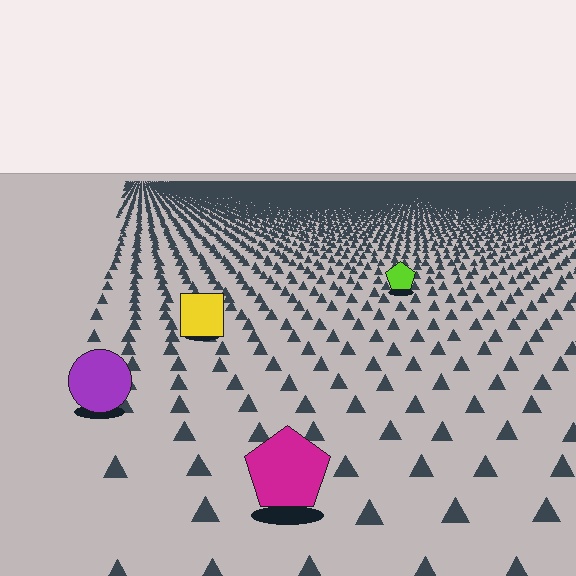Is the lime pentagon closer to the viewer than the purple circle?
No. The purple circle is closer — you can tell from the texture gradient: the ground texture is coarser near it.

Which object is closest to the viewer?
The magenta pentagon is closest. The texture marks near it are larger and more spread out.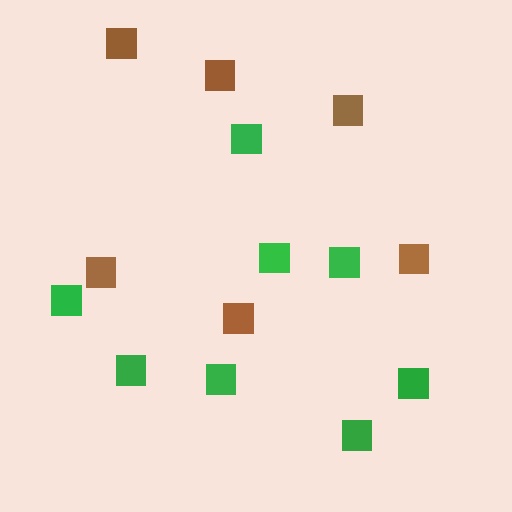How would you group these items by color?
There are 2 groups: one group of brown squares (6) and one group of green squares (8).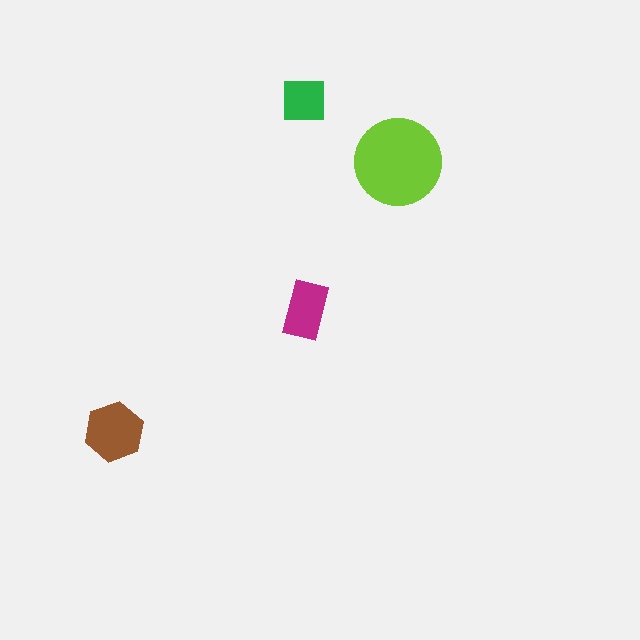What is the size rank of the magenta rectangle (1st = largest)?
3rd.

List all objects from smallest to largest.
The green square, the magenta rectangle, the brown hexagon, the lime circle.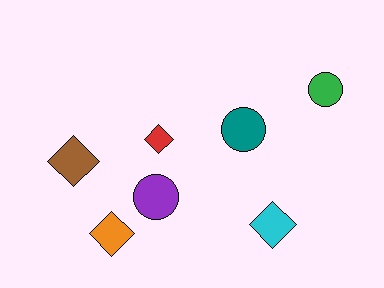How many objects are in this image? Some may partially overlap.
There are 7 objects.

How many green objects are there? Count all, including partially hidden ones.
There is 1 green object.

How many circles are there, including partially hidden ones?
There are 3 circles.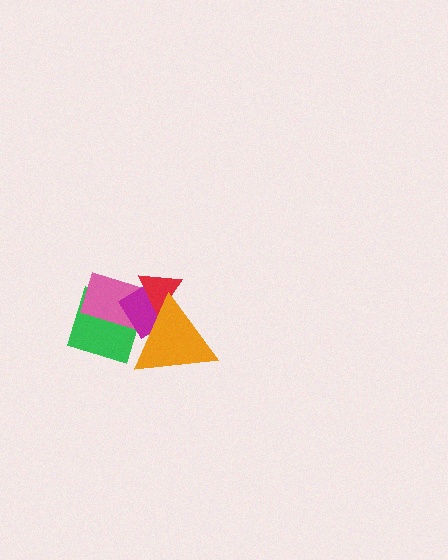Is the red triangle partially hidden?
Yes, it is partially covered by another shape.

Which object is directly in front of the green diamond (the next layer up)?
The pink rectangle is directly in front of the green diamond.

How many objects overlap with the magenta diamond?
4 objects overlap with the magenta diamond.